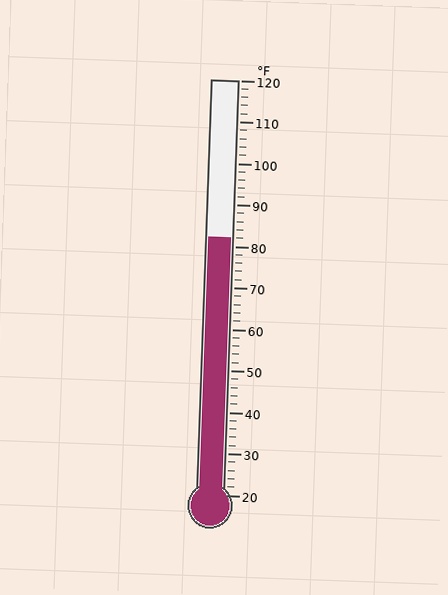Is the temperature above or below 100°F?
The temperature is below 100°F.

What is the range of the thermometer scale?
The thermometer scale ranges from 20°F to 120°F.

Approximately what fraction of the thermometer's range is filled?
The thermometer is filled to approximately 60% of its range.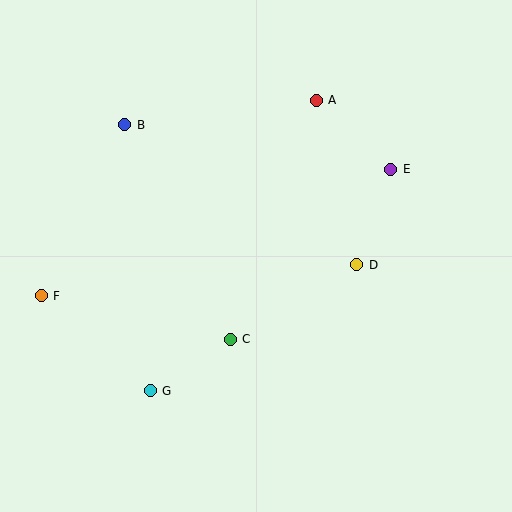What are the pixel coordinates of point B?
Point B is at (125, 125).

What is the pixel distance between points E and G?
The distance between E and G is 326 pixels.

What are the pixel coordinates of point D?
Point D is at (357, 265).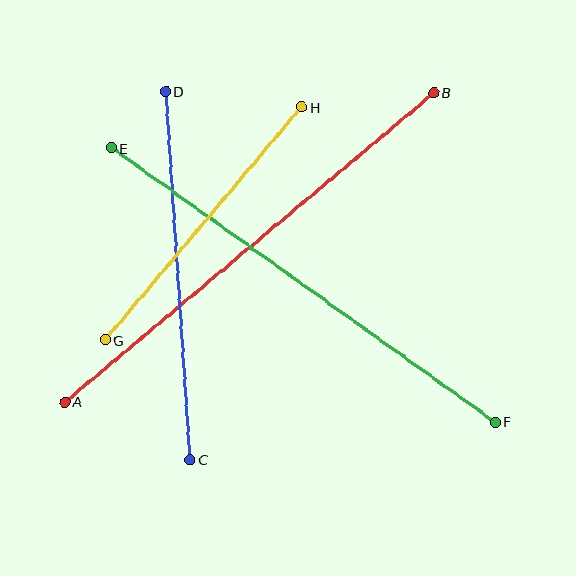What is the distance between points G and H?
The distance is approximately 305 pixels.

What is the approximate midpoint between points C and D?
The midpoint is at approximately (178, 276) pixels.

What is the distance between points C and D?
The distance is approximately 369 pixels.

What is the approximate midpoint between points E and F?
The midpoint is at approximately (304, 285) pixels.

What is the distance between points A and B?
The distance is approximately 481 pixels.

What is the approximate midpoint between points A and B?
The midpoint is at approximately (249, 247) pixels.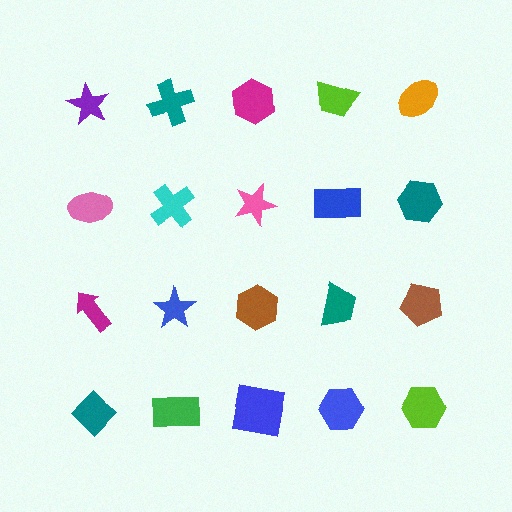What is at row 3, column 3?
A brown hexagon.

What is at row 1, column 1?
A purple star.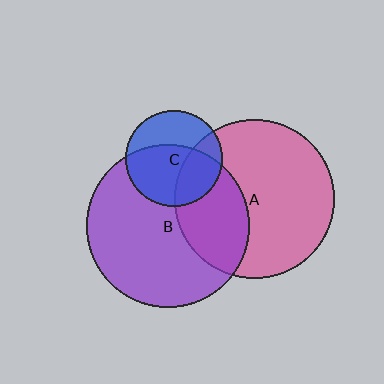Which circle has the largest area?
Circle B (purple).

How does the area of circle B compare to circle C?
Approximately 2.9 times.